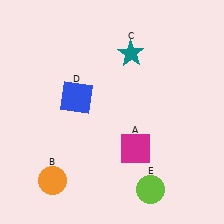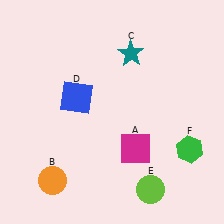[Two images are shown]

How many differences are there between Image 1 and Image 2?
There is 1 difference between the two images.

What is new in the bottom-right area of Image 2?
A green hexagon (F) was added in the bottom-right area of Image 2.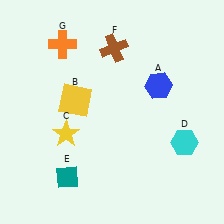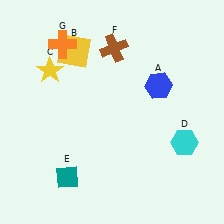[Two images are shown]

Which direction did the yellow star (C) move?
The yellow star (C) moved up.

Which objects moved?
The objects that moved are: the yellow square (B), the yellow star (C).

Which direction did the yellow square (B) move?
The yellow square (B) moved up.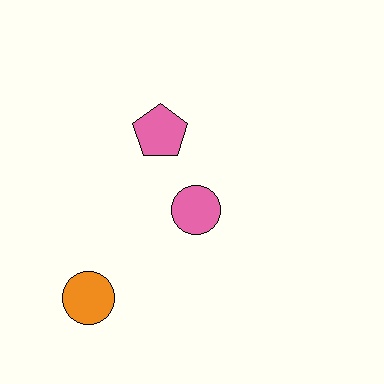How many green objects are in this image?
There are no green objects.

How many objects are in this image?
There are 3 objects.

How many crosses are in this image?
There are no crosses.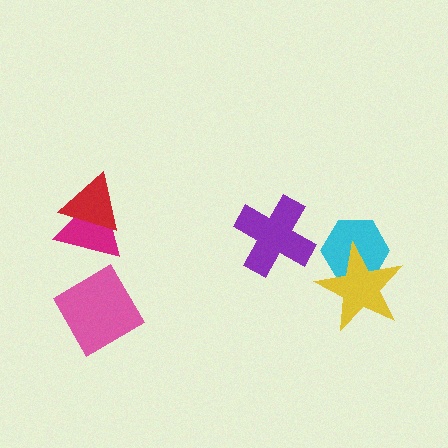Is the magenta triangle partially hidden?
Yes, it is partially covered by another shape.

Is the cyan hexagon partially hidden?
Yes, it is partially covered by another shape.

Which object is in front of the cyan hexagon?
The yellow star is in front of the cyan hexagon.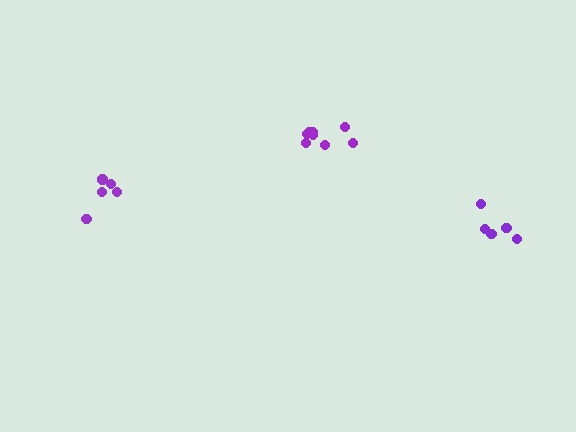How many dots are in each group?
Group 1: 5 dots, Group 2: 5 dots, Group 3: 8 dots (18 total).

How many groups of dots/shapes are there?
There are 3 groups.